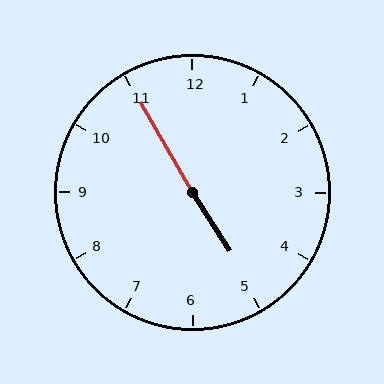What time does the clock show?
4:55.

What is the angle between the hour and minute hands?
Approximately 178 degrees.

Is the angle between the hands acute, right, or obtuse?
It is obtuse.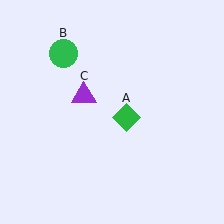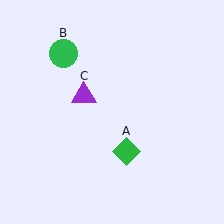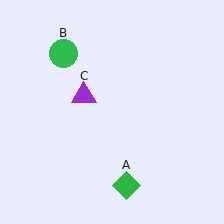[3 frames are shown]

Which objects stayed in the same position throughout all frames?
Green circle (object B) and purple triangle (object C) remained stationary.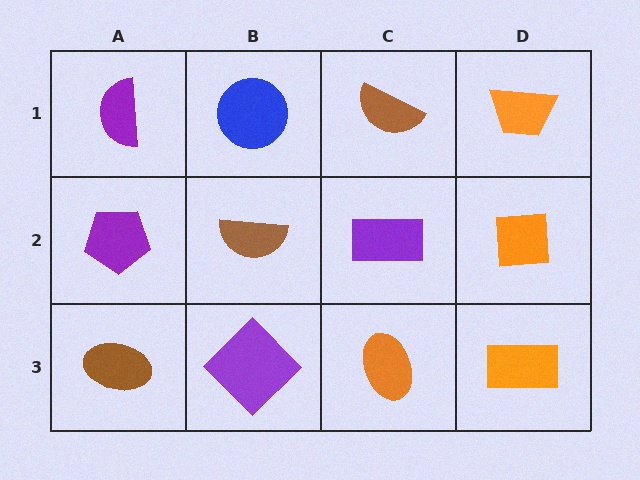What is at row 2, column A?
A purple pentagon.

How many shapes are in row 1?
4 shapes.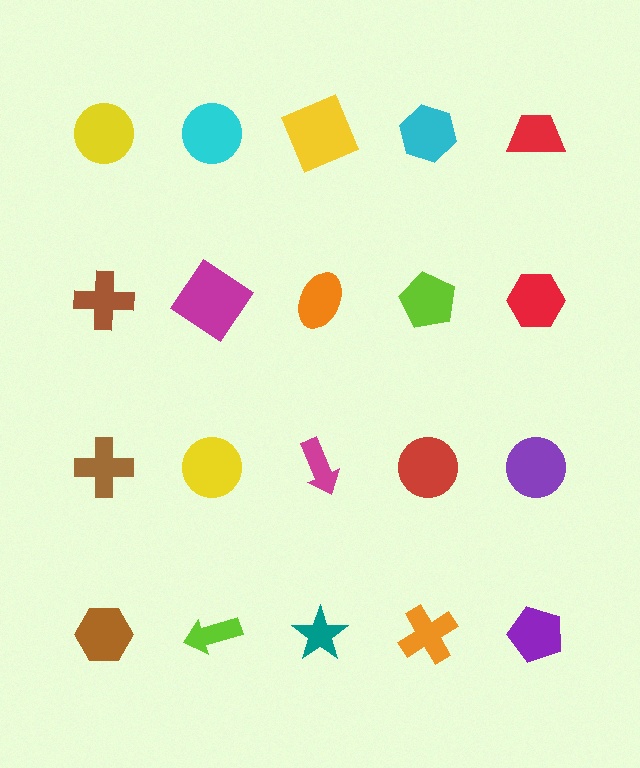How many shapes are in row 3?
5 shapes.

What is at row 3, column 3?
A magenta arrow.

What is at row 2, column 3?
An orange ellipse.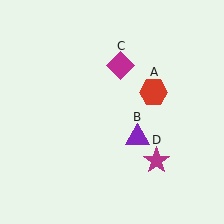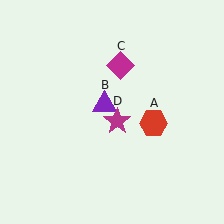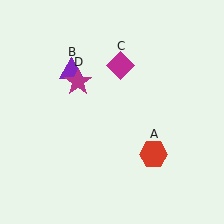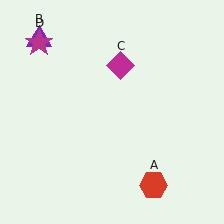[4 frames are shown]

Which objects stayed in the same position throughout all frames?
Magenta diamond (object C) remained stationary.